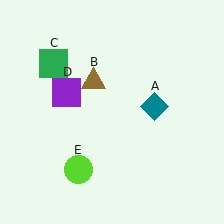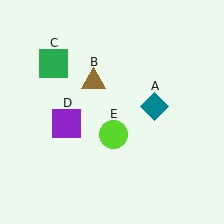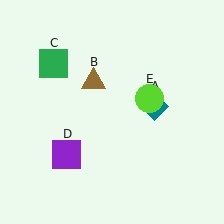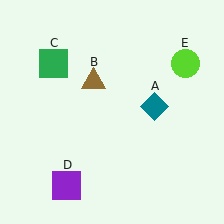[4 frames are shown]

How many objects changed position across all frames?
2 objects changed position: purple square (object D), lime circle (object E).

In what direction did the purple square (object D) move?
The purple square (object D) moved down.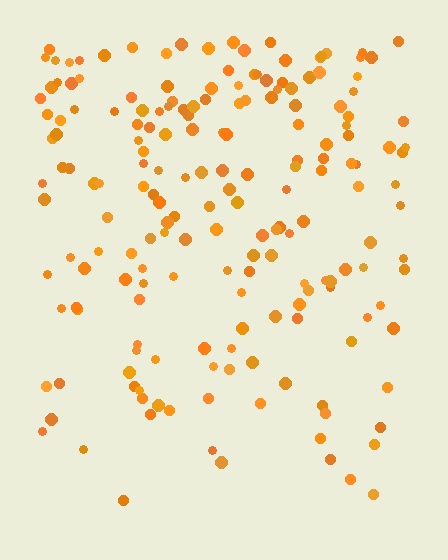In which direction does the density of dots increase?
From bottom to top, with the top side densest.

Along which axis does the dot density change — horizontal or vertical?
Vertical.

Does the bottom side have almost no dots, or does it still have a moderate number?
Still a moderate number, just noticeably fewer than the top.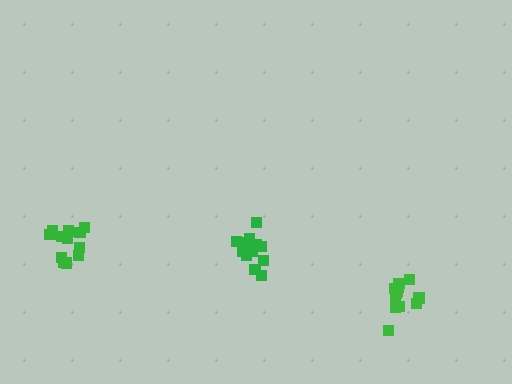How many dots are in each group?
Group 1: 13 dots, Group 2: 13 dots, Group 3: 12 dots (38 total).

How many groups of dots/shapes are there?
There are 3 groups.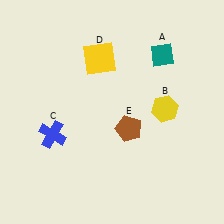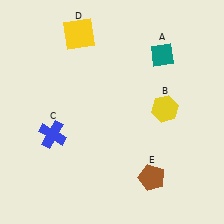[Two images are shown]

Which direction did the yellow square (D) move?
The yellow square (D) moved up.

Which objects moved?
The objects that moved are: the yellow square (D), the brown pentagon (E).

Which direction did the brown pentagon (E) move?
The brown pentagon (E) moved down.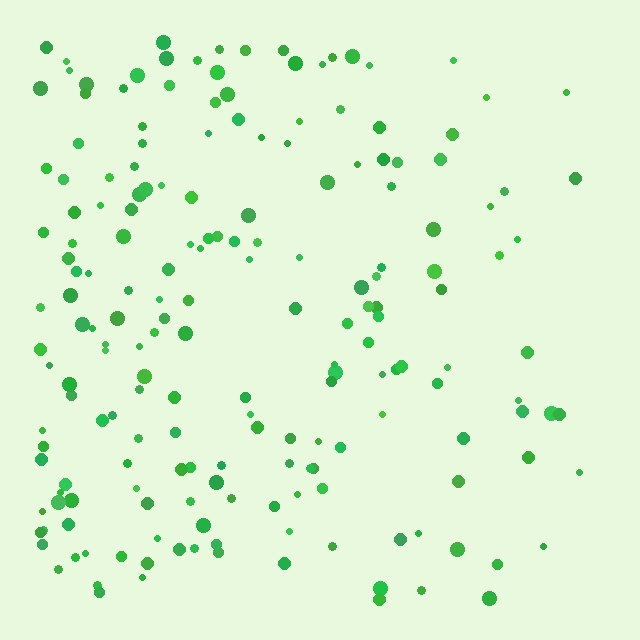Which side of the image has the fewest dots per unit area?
The right.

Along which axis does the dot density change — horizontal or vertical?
Horizontal.